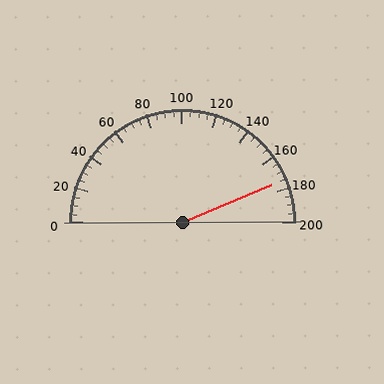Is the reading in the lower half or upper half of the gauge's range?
The reading is in the upper half of the range (0 to 200).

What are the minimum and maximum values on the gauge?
The gauge ranges from 0 to 200.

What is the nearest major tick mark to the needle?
The nearest major tick mark is 180.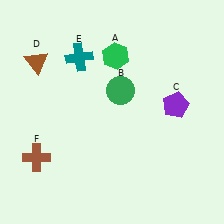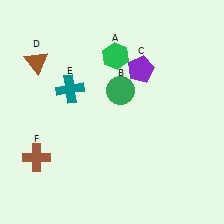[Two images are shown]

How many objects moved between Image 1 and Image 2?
2 objects moved between the two images.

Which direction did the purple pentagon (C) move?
The purple pentagon (C) moved up.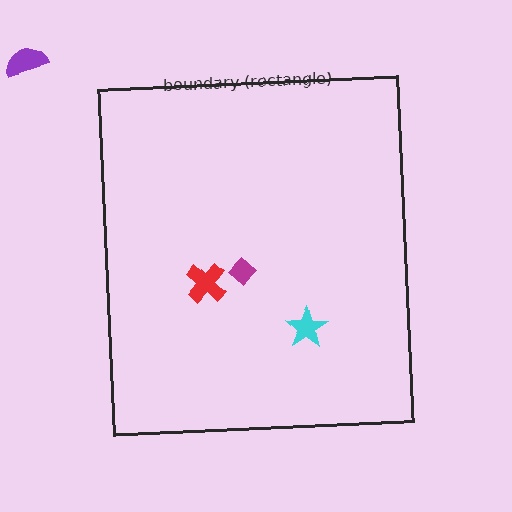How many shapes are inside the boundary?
3 inside, 1 outside.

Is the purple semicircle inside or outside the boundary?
Outside.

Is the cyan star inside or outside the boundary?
Inside.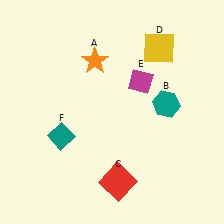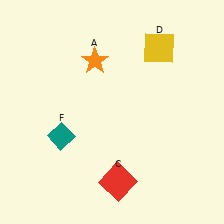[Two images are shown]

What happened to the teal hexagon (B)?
The teal hexagon (B) was removed in Image 2. It was in the top-right area of Image 1.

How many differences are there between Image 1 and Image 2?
There are 2 differences between the two images.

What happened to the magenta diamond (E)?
The magenta diamond (E) was removed in Image 2. It was in the top-right area of Image 1.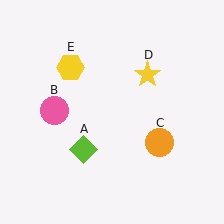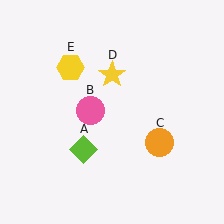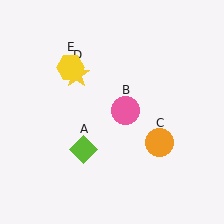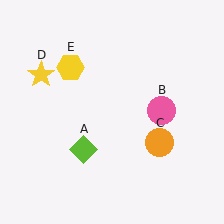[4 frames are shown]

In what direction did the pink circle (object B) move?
The pink circle (object B) moved right.